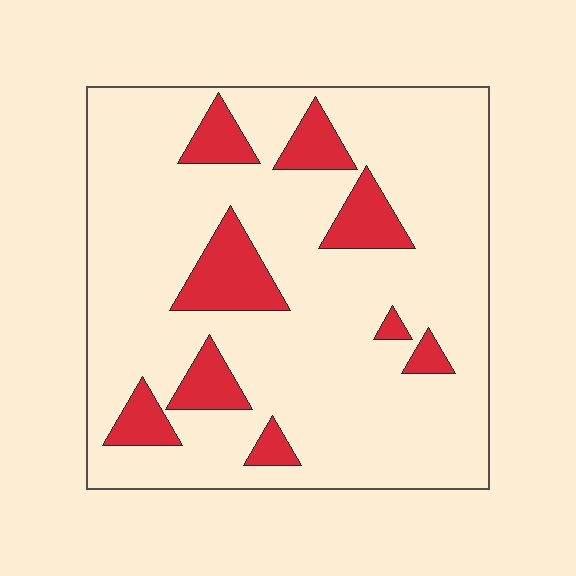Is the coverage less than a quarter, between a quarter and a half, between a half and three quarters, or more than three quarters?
Less than a quarter.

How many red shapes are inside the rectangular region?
9.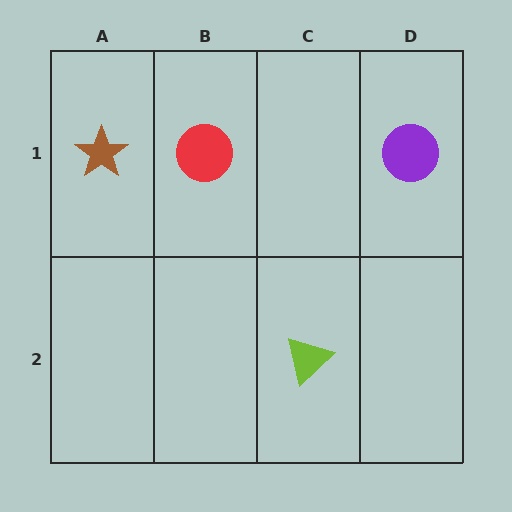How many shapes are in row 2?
1 shape.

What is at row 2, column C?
A lime triangle.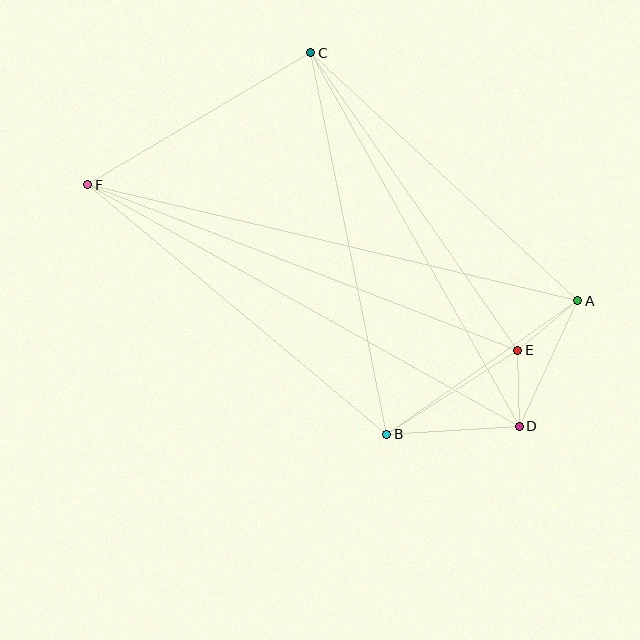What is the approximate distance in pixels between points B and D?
The distance between B and D is approximately 133 pixels.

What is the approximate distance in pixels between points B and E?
The distance between B and E is approximately 156 pixels.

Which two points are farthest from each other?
Points A and F are farthest from each other.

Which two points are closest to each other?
Points D and E are closest to each other.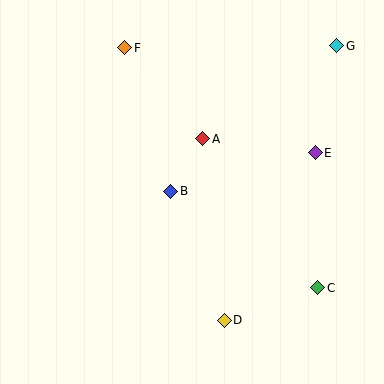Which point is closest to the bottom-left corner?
Point D is closest to the bottom-left corner.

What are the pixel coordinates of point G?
Point G is at (337, 46).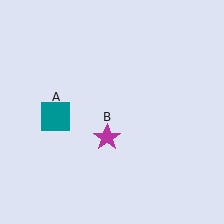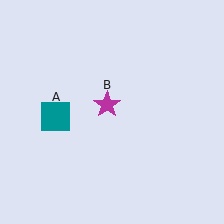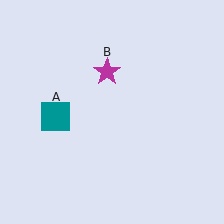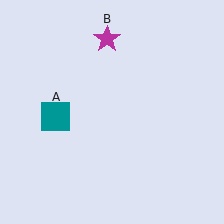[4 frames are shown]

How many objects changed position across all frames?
1 object changed position: magenta star (object B).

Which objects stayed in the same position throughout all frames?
Teal square (object A) remained stationary.